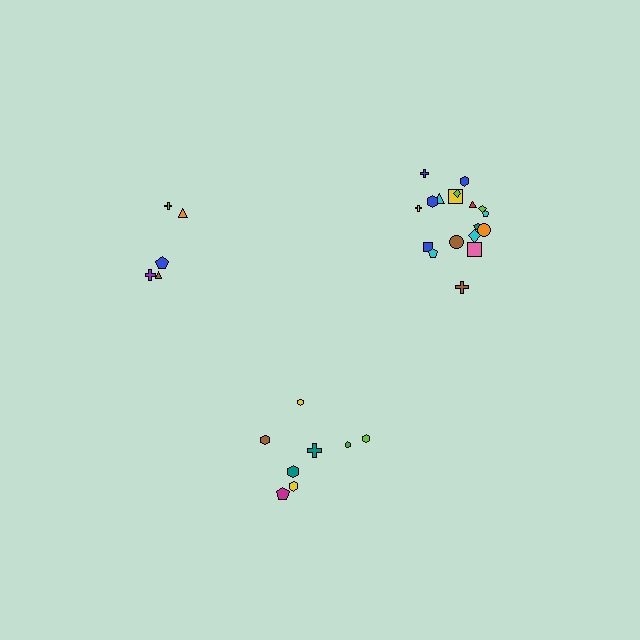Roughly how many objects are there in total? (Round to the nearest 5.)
Roughly 30 objects in total.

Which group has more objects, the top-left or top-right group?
The top-right group.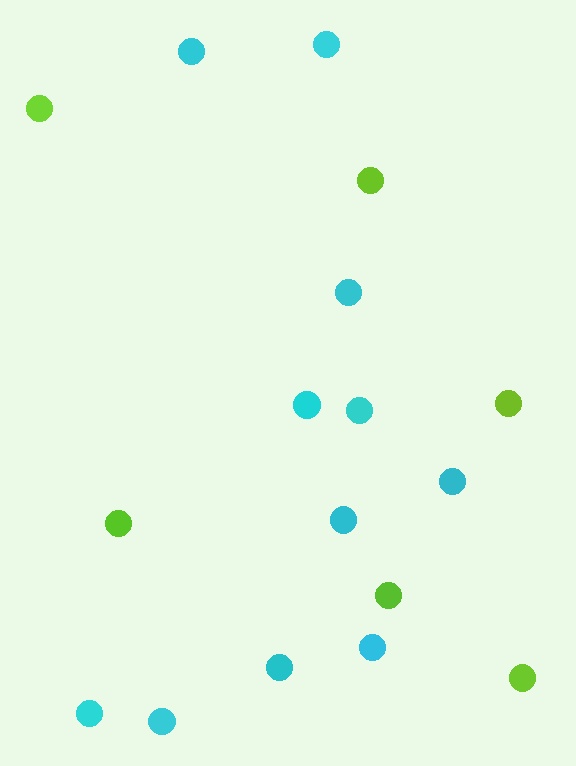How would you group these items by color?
There are 2 groups: one group of lime circles (6) and one group of cyan circles (11).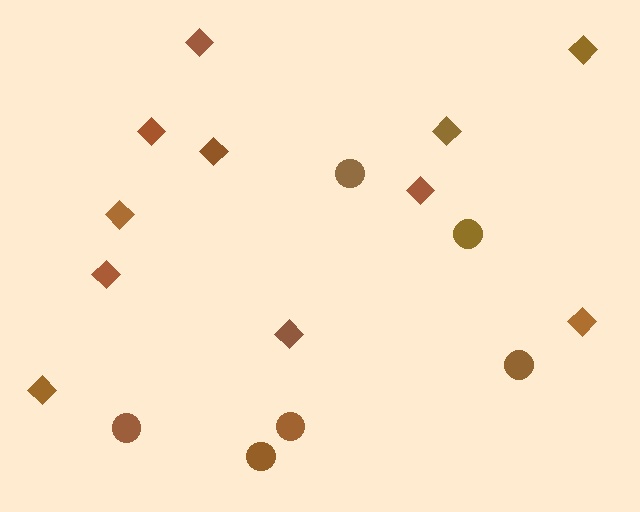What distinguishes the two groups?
There are 2 groups: one group of diamonds (11) and one group of circles (6).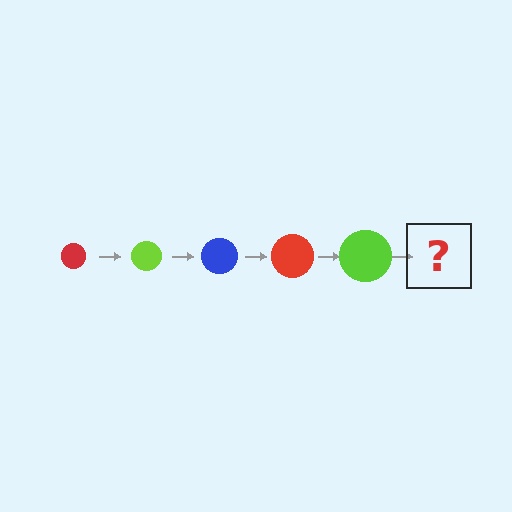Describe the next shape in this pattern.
It should be a blue circle, larger than the previous one.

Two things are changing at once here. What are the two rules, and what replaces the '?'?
The two rules are that the circle grows larger each step and the color cycles through red, lime, and blue. The '?' should be a blue circle, larger than the previous one.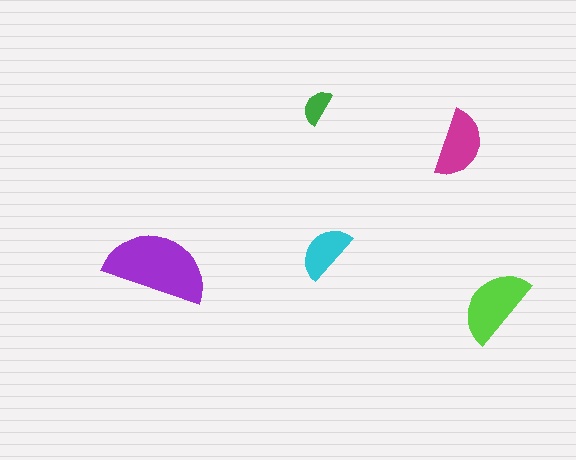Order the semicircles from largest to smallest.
the purple one, the lime one, the magenta one, the cyan one, the green one.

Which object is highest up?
The green semicircle is topmost.